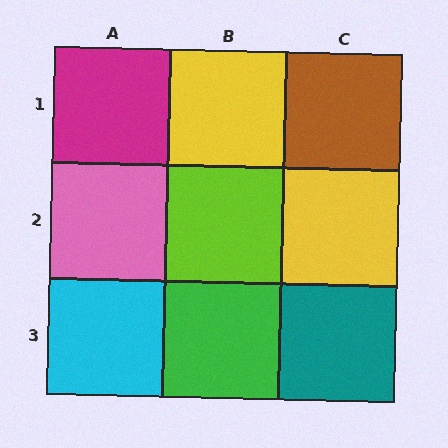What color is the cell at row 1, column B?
Yellow.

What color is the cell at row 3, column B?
Green.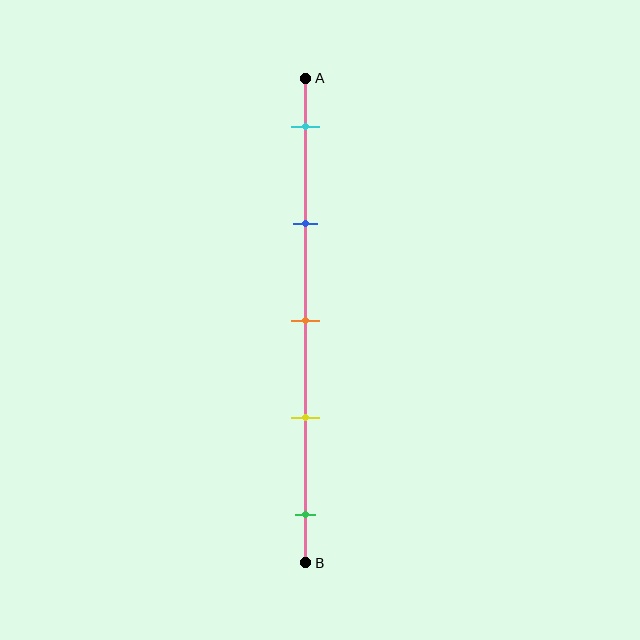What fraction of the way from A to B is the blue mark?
The blue mark is approximately 30% (0.3) of the way from A to B.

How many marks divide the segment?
There are 5 marks dividing the segment.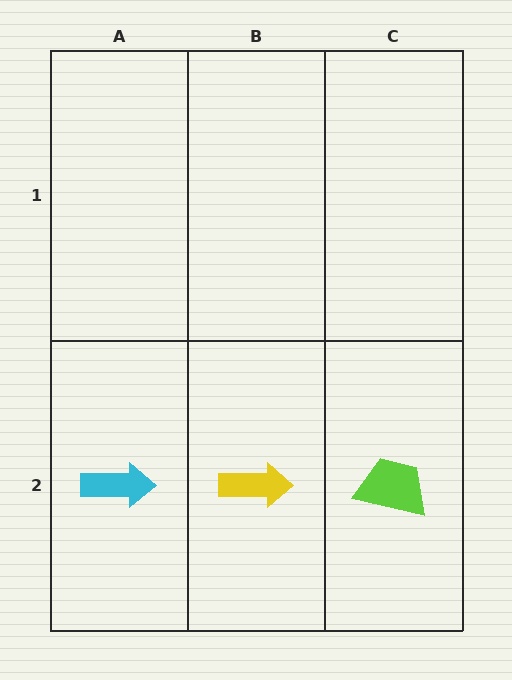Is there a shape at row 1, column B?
No, that cell is empty.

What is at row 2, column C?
A lime trapezoid.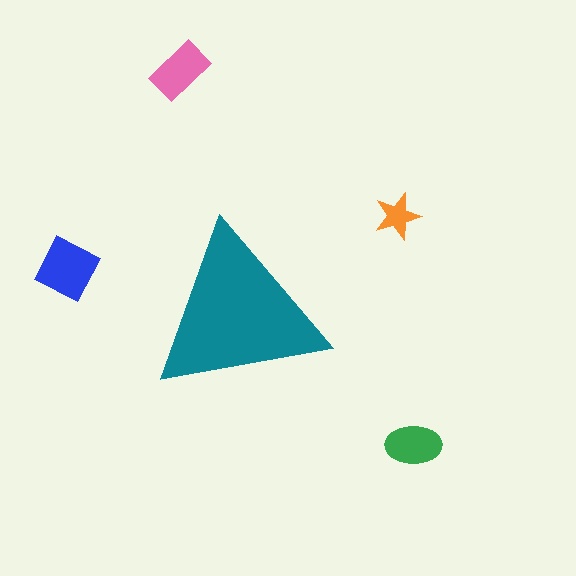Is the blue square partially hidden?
No, the blue square is fully visible.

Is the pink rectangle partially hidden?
No, the pink rectangle is fully visible.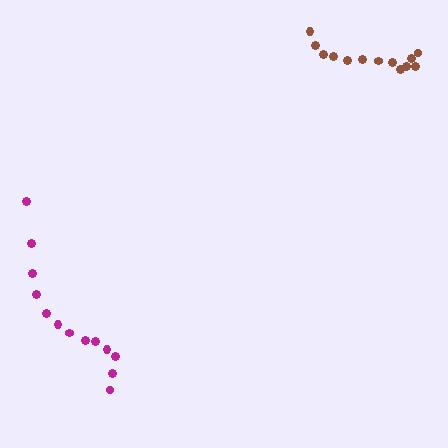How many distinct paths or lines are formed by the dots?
There are 2 distinct paths.